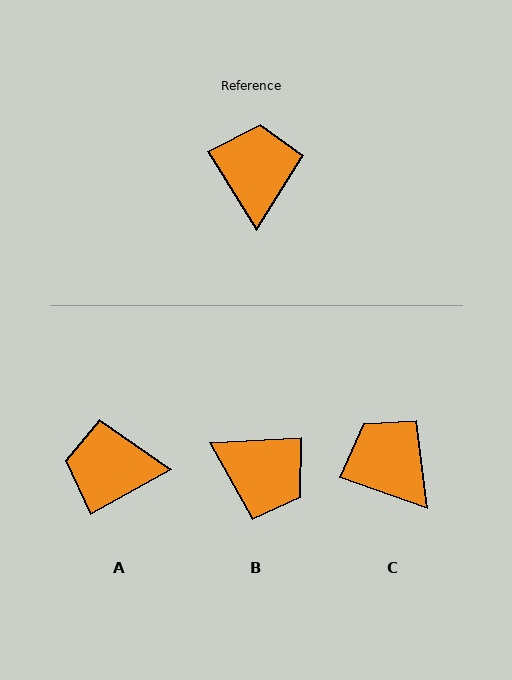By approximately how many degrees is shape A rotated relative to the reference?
Approximately 87 degrees counter-clockwise.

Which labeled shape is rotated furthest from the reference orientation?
B, about 119 degrees away.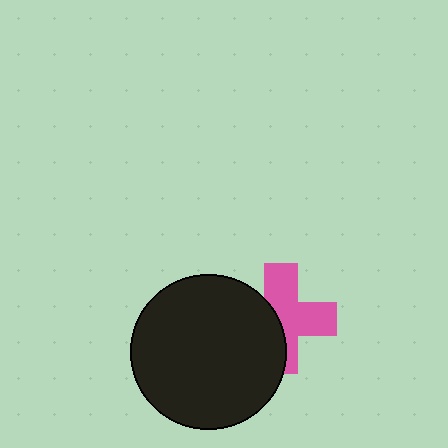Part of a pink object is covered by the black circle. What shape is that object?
It is a cross.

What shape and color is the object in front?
The object in front is a black circle.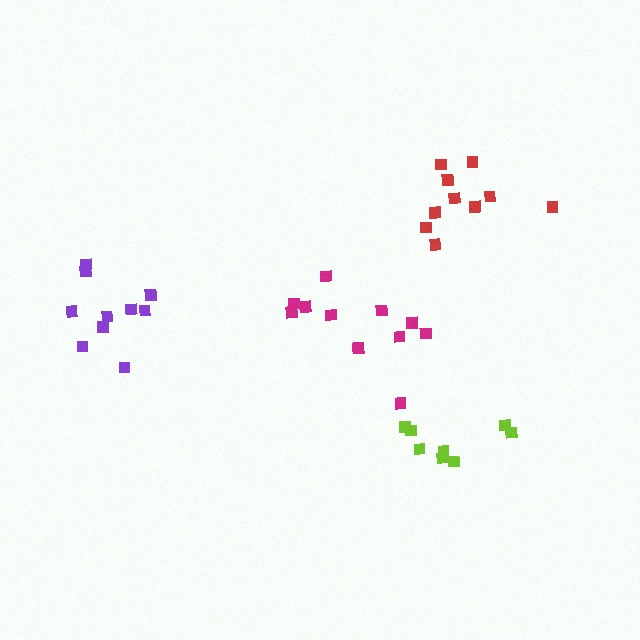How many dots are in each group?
Group 1: 10 dots, Group 2: 8 dots, Group 3: 11 dots, Group 4: 10 dots (39 total).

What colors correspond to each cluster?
The clusters are colored: purple, lime, magenta, red.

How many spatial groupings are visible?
There are 4 spatial groupings.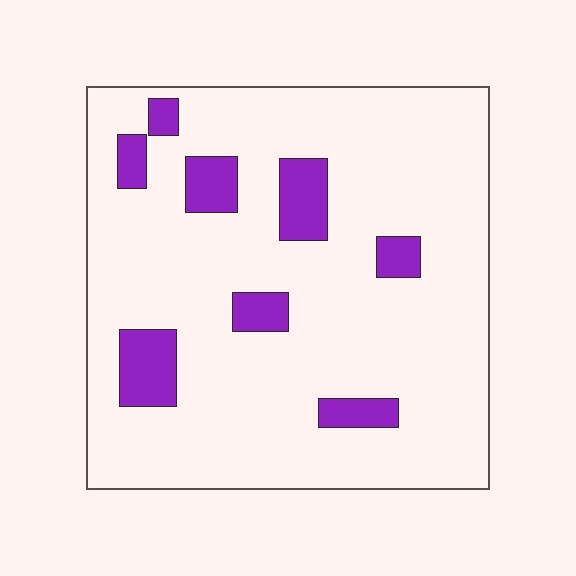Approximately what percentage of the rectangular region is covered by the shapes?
Approximately 15%.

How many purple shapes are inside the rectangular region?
8.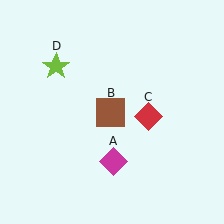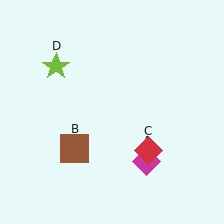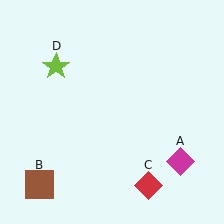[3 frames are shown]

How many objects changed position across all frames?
3 objects changed position: magenta diamond (object A), brown square (object B), red diamond (object C).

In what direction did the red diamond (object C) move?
The red diamond (object C) moved down.